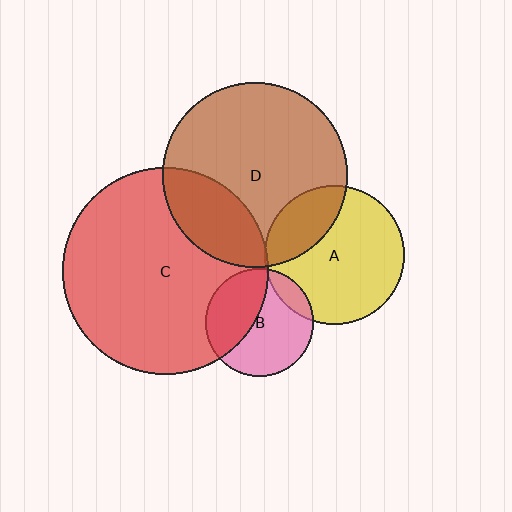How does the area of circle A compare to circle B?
Approximately 1.6 times.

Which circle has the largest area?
Circle C (red).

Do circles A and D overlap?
Yes.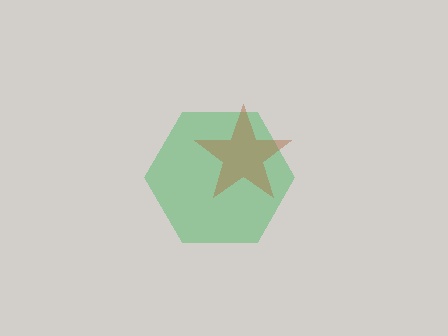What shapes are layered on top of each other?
The layered shapes are: a green hexagon, a brown star.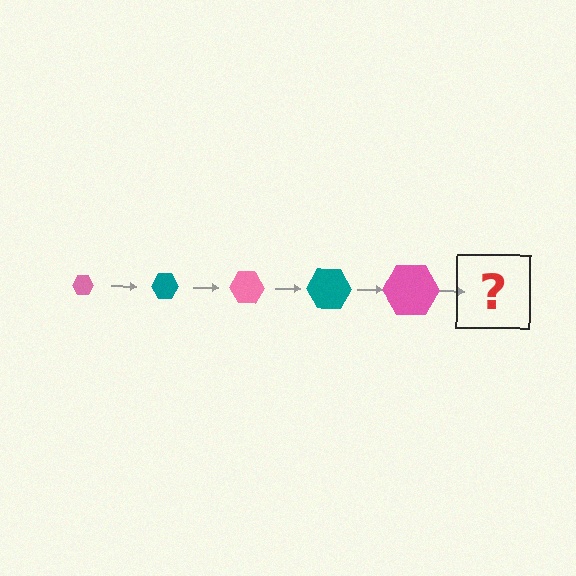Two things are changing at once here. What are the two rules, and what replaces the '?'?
The two rules are that the hexagon grows larger each step and the color cycles through pink and teal. The '?' should be a teal hexagon, larger than the previous one.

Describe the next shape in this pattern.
It should be a teal hexagon, larger than the previous one.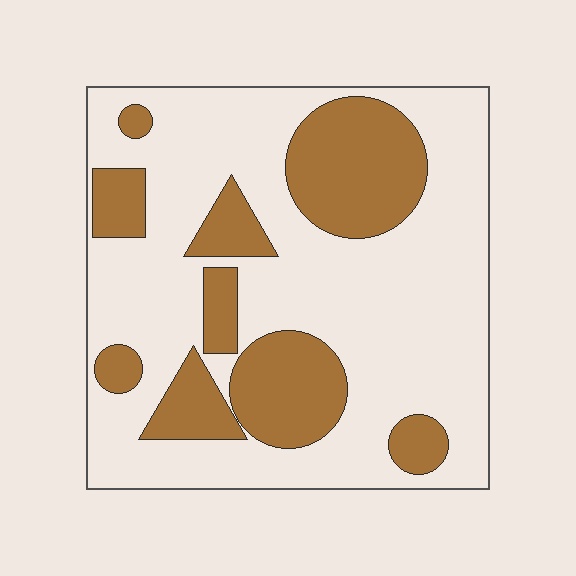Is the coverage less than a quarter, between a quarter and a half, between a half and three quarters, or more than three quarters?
Between a quarter and a half.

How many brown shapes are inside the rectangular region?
9.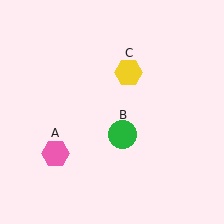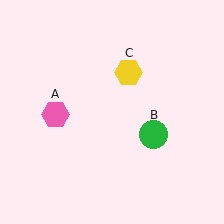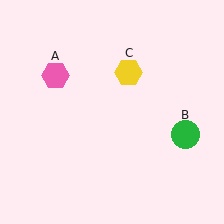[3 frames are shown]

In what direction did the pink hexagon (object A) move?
The pink hexagon (object A) moved up.